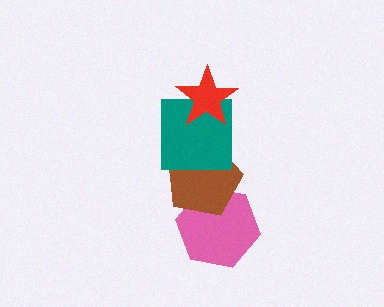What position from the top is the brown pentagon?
The brown pentagon is 3rd from the top.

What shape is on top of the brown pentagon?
The teal square is on top of the brown pentagon.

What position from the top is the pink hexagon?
The pink hexagon is 4th from the top.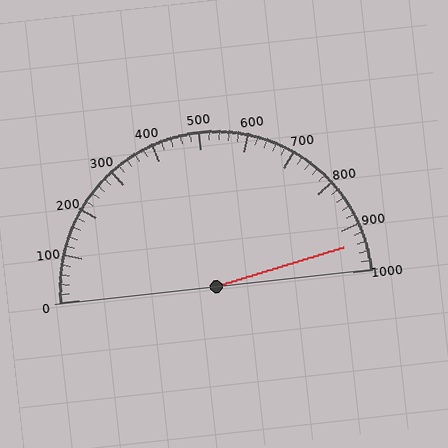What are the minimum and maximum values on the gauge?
The gauge ranges from 0 to 1000.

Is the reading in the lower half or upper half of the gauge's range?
The reading is in the upper half of the range (0 to 1000).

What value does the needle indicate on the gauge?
The needle indicates approximately 940.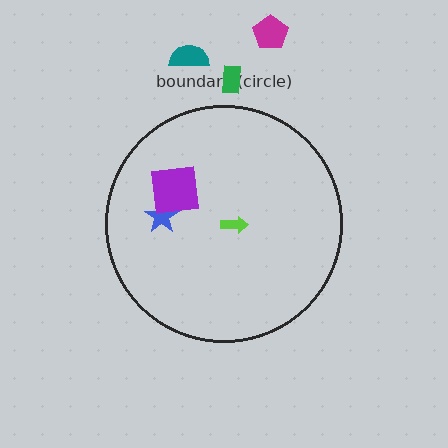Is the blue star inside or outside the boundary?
Inside.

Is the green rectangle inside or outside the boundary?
Outside.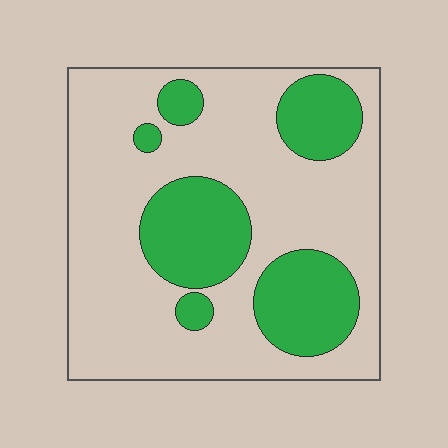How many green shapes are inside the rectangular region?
6.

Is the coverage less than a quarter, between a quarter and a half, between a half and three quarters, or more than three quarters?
Between a quarter and a half.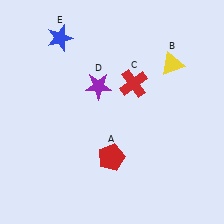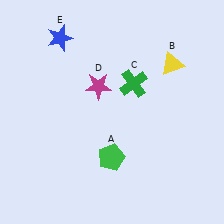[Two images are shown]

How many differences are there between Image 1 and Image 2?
There are 3 differences between the two images.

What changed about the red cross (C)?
In Image 1, C is red. In Image 2, it changed to green.